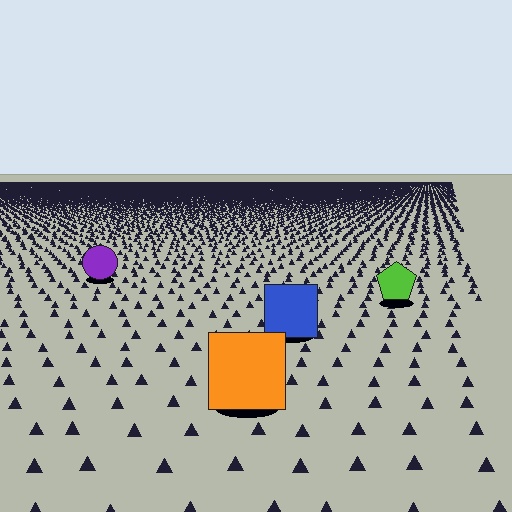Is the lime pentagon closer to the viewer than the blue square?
No. The blue square is closer — you can tell from the texture gradient: the ground texture is coarser near it.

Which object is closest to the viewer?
The orange square is closest. The texture marks near it are larger and more spread out.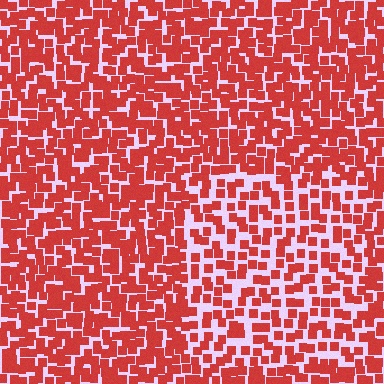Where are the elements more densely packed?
The elements are more densely packed outside the rectangle boundary.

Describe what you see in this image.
The image contains small red elements arranged at two different densities. A rectangle-shaped region is visible where the elements are less densely packed than the surrounding area.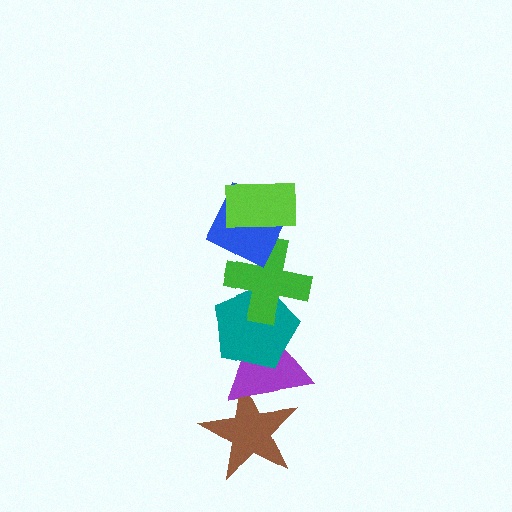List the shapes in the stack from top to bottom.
From top to bottom: the lime rectangle, the blue diamond, the green cross, the teal pentagon, the purple triangle, the brown star.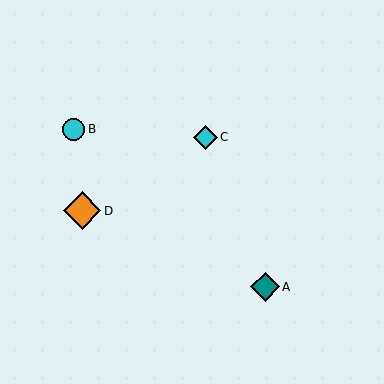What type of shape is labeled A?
Shape A is a teal diamond.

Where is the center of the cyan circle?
The center of the cyan circle is at (74, 129).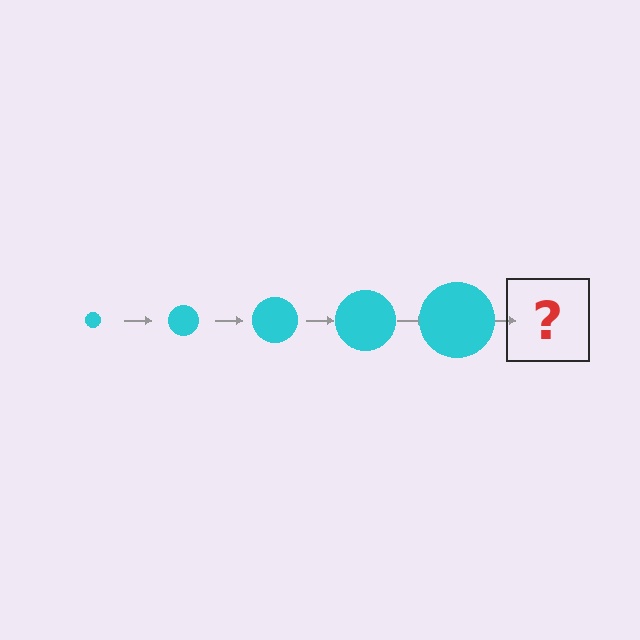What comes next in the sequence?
The next element should be a cyan circle, larger than the previous one.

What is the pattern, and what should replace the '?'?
The pattern is that the circle gets progressively larger each step. The '?' should be a cyan circle, larger than the previous one.